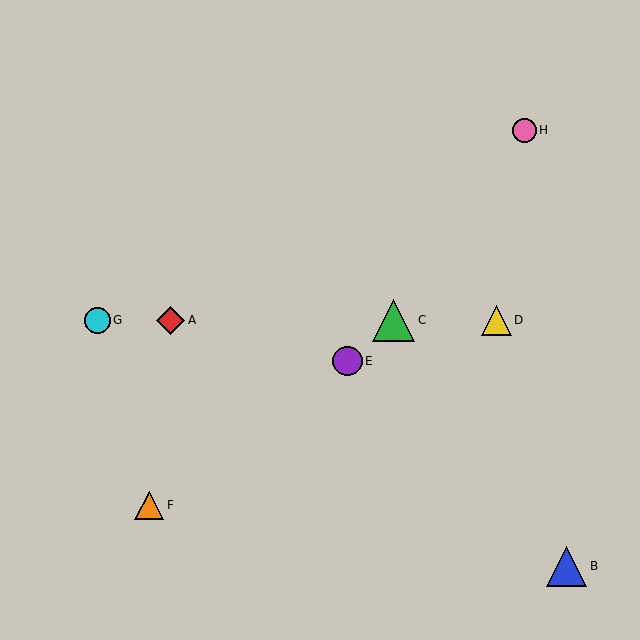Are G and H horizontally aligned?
No, G is at y≈320 and H is at y≈130.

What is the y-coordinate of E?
Object E is at y≈361.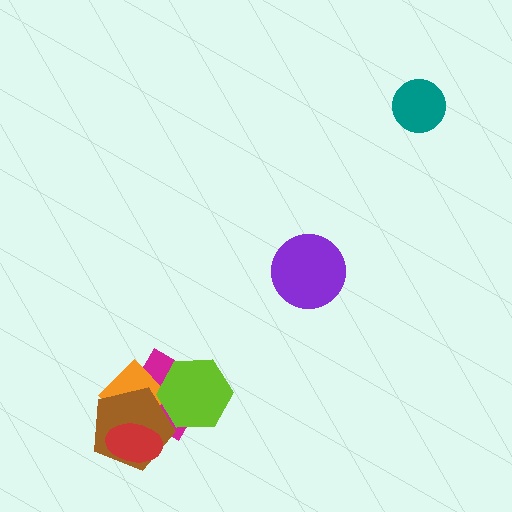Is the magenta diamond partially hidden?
Yes, it is partially covered by another shape.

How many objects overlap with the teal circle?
0 objects overlap with the teal circle.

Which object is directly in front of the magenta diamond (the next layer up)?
The orange diamond is directly in front of the magenta diamond.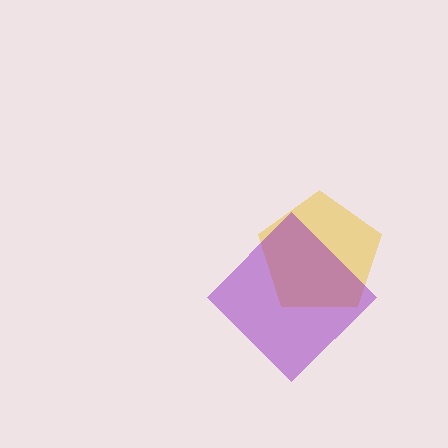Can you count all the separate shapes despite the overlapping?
Yes, there are 2 separate shapes.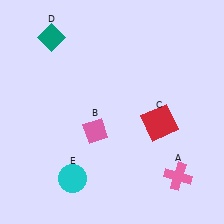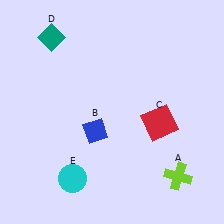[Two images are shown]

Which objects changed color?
A changed from pink to lime. B changed from pink to blue.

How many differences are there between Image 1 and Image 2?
There are 2 differences between the two images.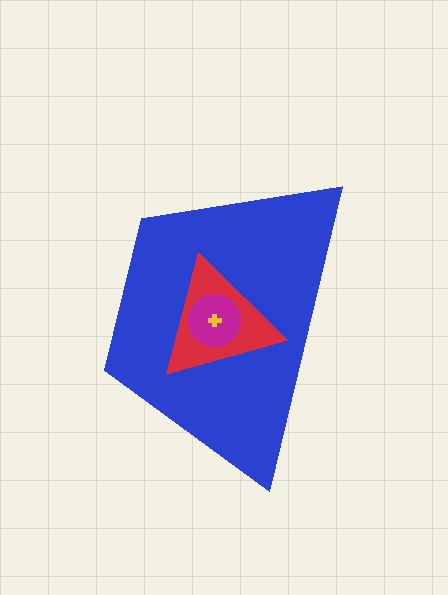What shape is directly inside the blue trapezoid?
The red triangle.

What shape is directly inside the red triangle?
The magenta circle.